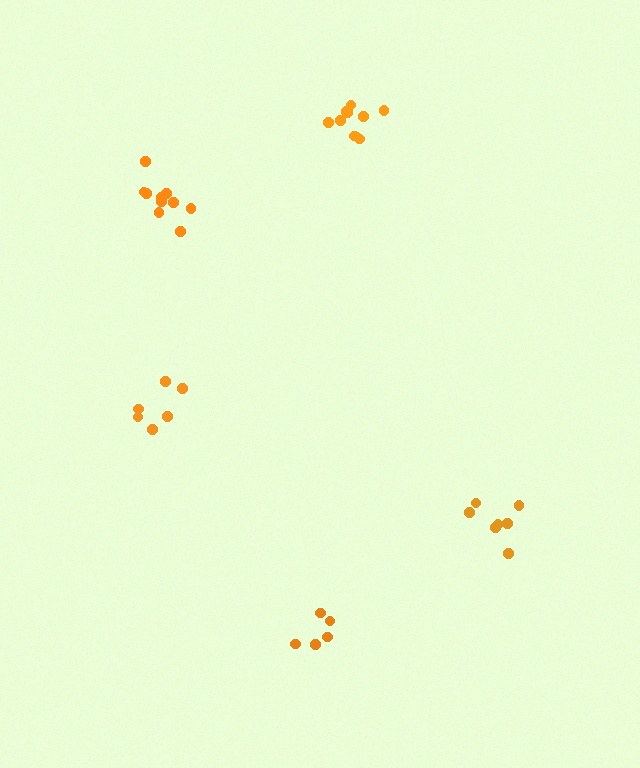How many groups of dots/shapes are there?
There are 5 groups.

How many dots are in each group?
Group 1: 5 dots, Group 2: 6 dots, Group 3: 10 dots, Group 4: 7 dots, Group 5: 10 dots (38 total).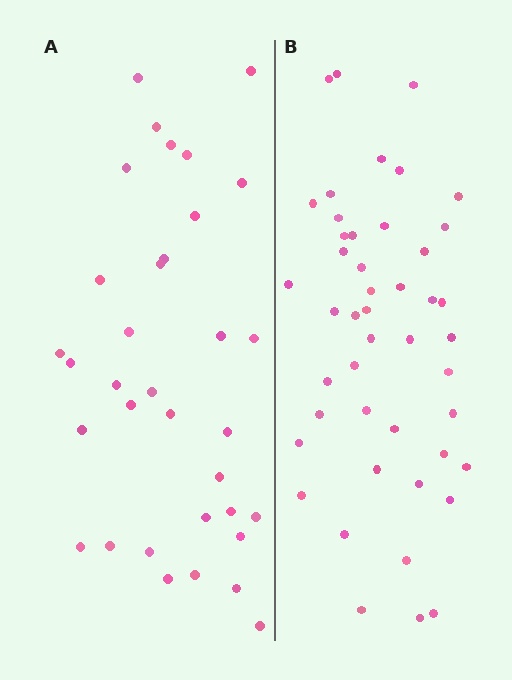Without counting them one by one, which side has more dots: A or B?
Region B (the right region) has more dots.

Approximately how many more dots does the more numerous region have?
Region B has roughly 12 or so more dots than region A.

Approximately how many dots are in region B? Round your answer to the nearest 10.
About 50 dots. (The exact count is 46, which rounds to 50.)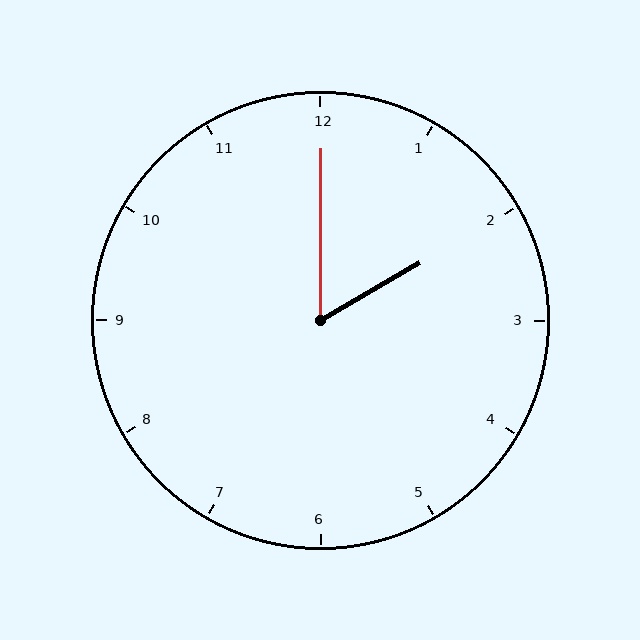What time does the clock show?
2:00.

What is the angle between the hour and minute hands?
Approximately 60 degrees.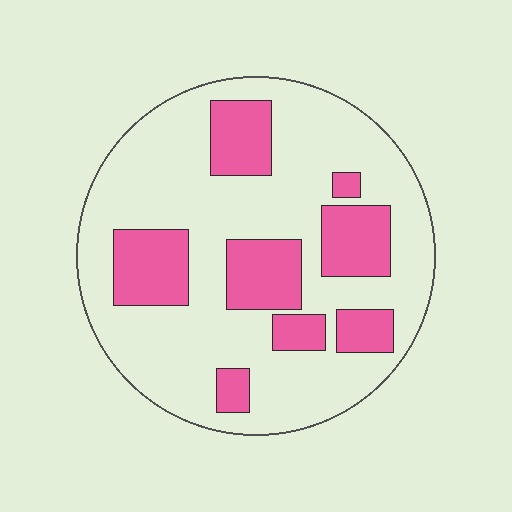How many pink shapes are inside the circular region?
8.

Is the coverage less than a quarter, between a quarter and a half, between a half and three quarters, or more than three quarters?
Between a quarter and a half.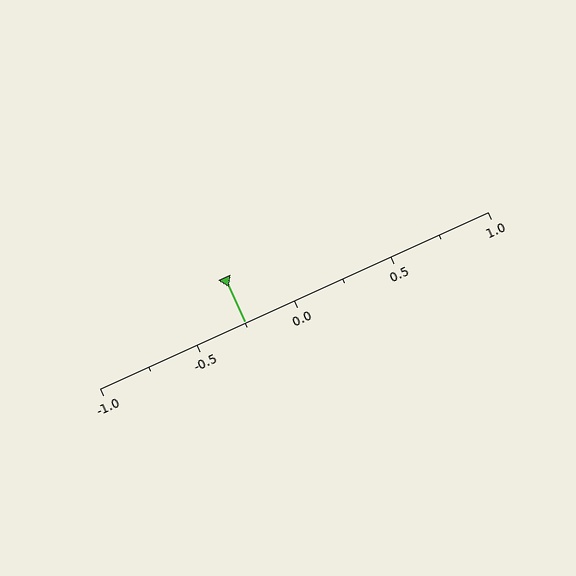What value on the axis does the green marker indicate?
The marker indicates approximately -0.25.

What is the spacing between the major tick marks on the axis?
The major ticks are spaced 0.5 apart.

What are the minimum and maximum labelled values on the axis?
The axis runs from -1.0 to 1.0.